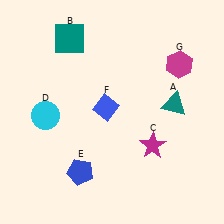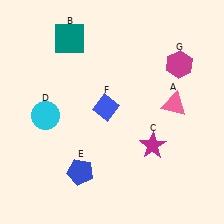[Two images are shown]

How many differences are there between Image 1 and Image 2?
There is 1 difference between the two images.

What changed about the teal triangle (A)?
In Image 1, A is teal. In Image 2, it changed to pink.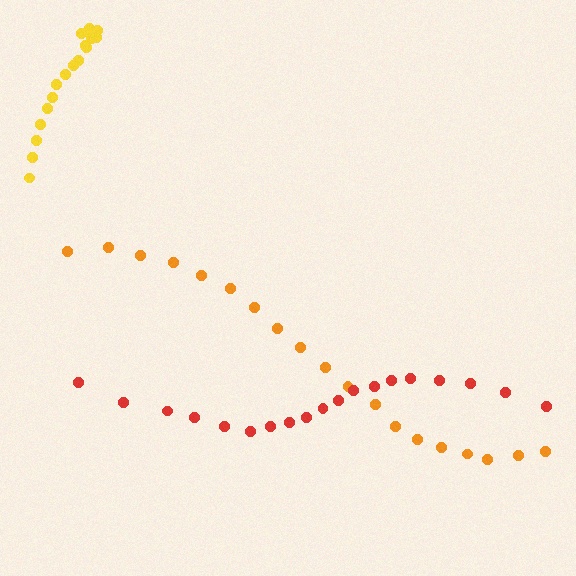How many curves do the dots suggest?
There are 3 distinct paths.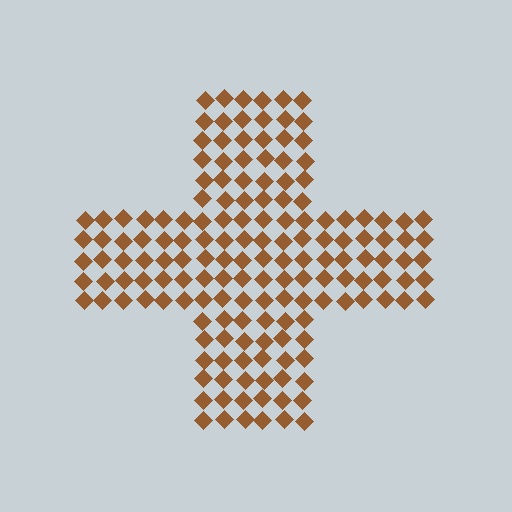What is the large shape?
The large shape is a cross.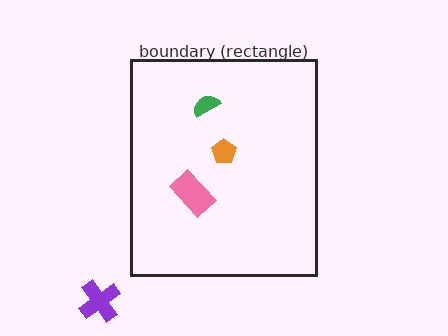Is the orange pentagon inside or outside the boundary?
Inside.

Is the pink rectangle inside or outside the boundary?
Inside.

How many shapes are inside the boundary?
3 inside, 1 outside.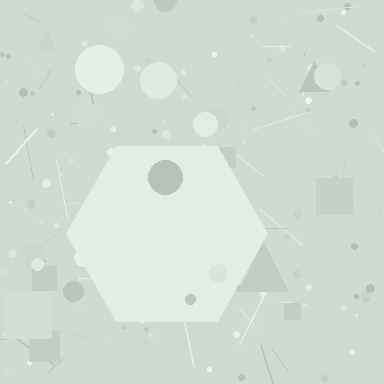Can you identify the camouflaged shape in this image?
The camouflaged shape is a hexagon.